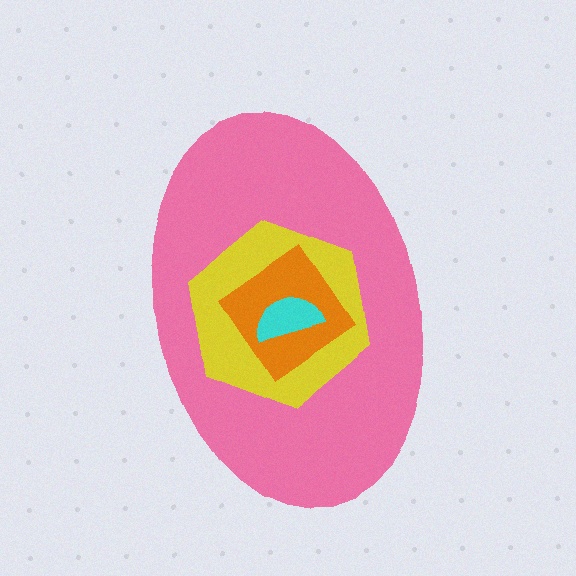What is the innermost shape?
The cyan semicircle.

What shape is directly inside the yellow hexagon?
The orange diamond.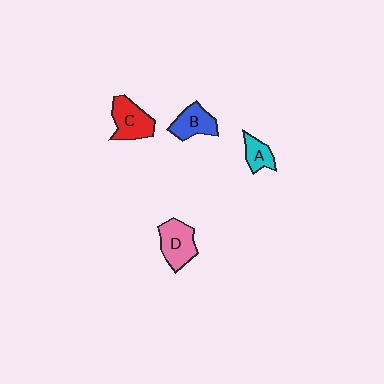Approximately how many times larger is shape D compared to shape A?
Approximately 1.8 times.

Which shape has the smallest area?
Shape A (cyan).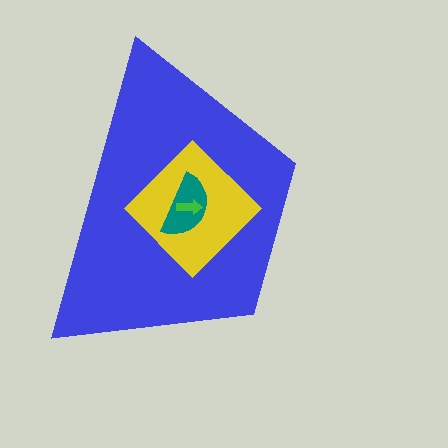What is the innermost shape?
The green arrow.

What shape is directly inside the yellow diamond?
The teal semicircle.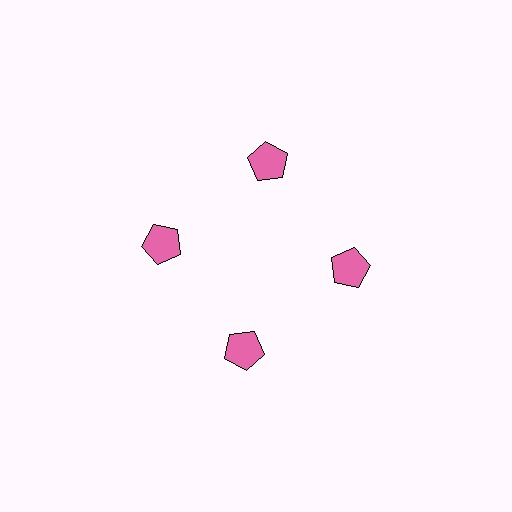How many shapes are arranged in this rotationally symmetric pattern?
There are 4 shapes, arranged in 4 groups of 1.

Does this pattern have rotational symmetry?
Yes, this pattern has 4-fold rotational symmetry. It looks the same after rotating 90 degrees around the center.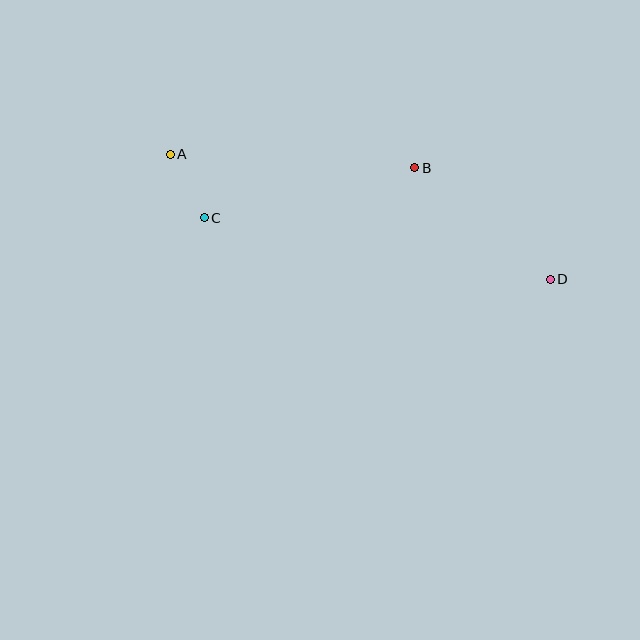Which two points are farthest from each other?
Points A and D are farthest from each other.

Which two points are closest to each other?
Points A and C are closest to each other.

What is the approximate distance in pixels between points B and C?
The distance between B and C is approximately 216 pixels.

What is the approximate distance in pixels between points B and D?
The distance between B and D is approximately 176 pixels.